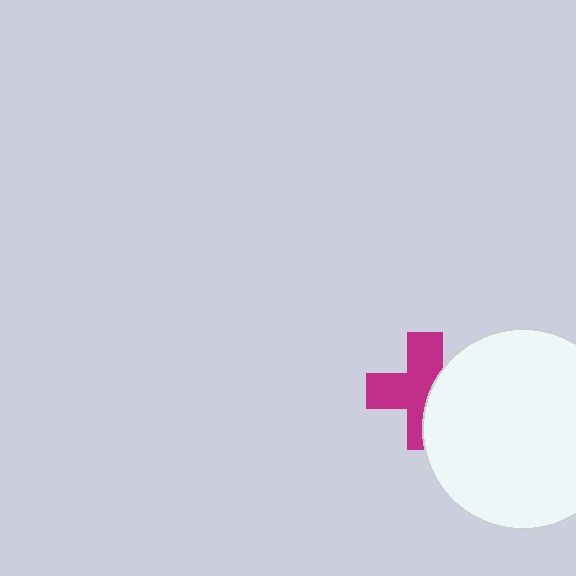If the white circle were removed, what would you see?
You would see the complete magenta cross.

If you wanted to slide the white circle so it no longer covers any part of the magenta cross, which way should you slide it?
Slide it right — that is the most direct way to separate the two shapes.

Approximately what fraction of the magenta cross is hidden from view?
Roughly 39% of the magenta cross is hidden behind the white circle.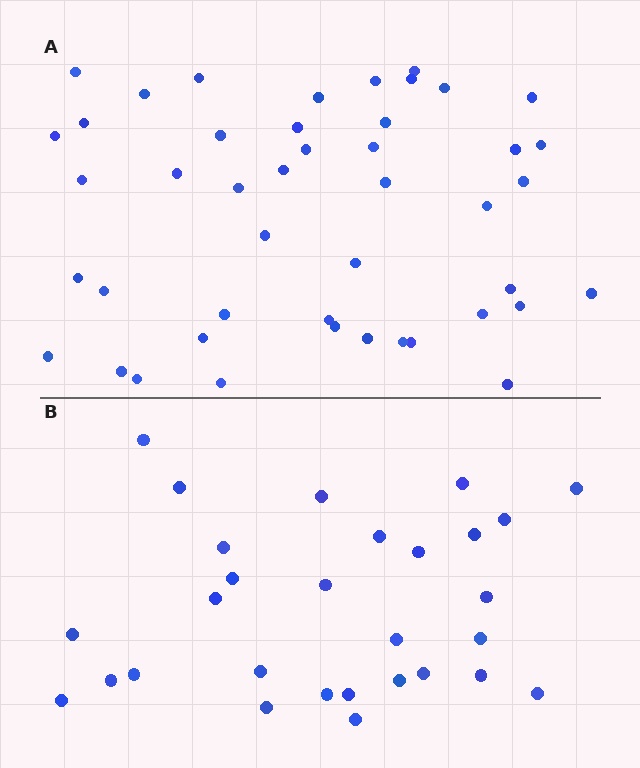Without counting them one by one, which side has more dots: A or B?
Region A (the top region) has more dots.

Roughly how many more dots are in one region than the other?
Region A has approximately 15 more dots than region B.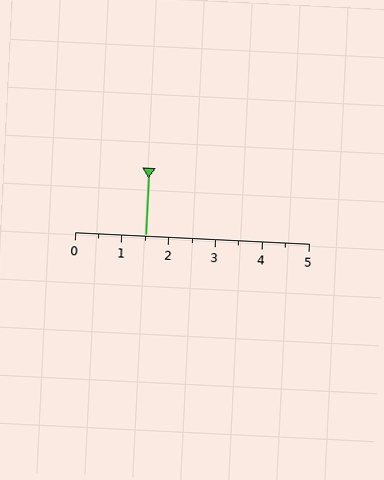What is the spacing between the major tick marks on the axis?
The major ticks are spaced 1 apart.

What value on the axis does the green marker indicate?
The marker indicates approximately 1.5.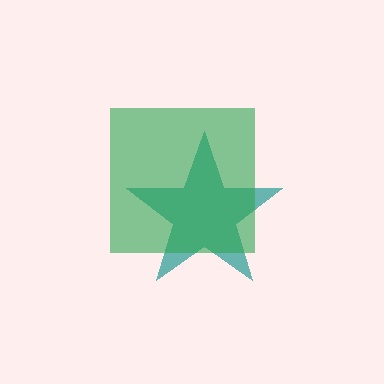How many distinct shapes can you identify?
There are 2 distinct shapes: a teal star, a green square.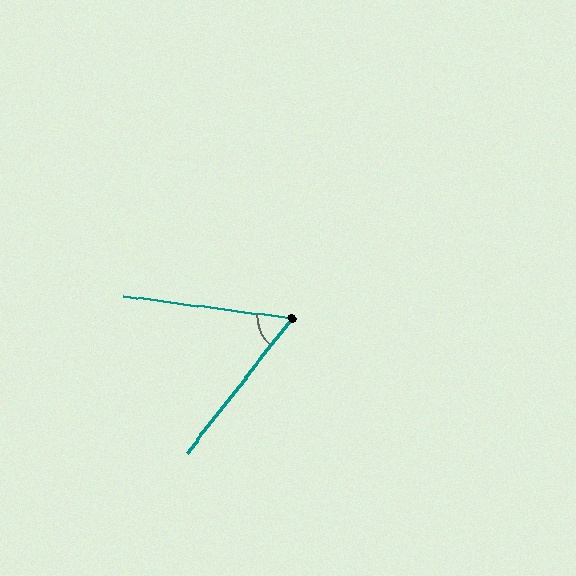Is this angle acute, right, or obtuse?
It is acute.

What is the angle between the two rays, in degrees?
Approximately 59 degrees.